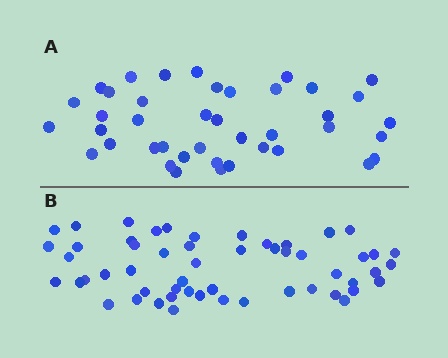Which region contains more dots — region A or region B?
Region B (the bottom region) has more dots.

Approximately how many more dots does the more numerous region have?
Region B has approximately 15 more dots than region A.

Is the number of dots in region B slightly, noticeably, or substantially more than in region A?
Region B has noticeably more, but not dramatically so. The ratio is roughly 1.3 to 1.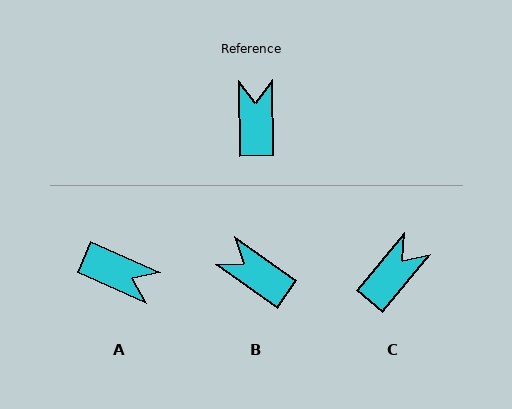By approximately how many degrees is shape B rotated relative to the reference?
Approximately 53 degrees counter-clockwise.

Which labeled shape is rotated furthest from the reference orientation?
A, about 115 degrees away.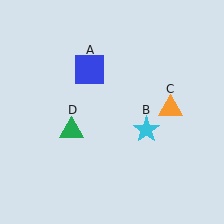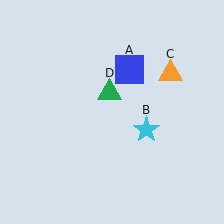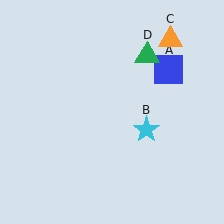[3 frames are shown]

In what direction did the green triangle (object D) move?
The green triangle (object D) moved up and to the right.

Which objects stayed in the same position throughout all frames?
Cyan star (object B) remained stationary.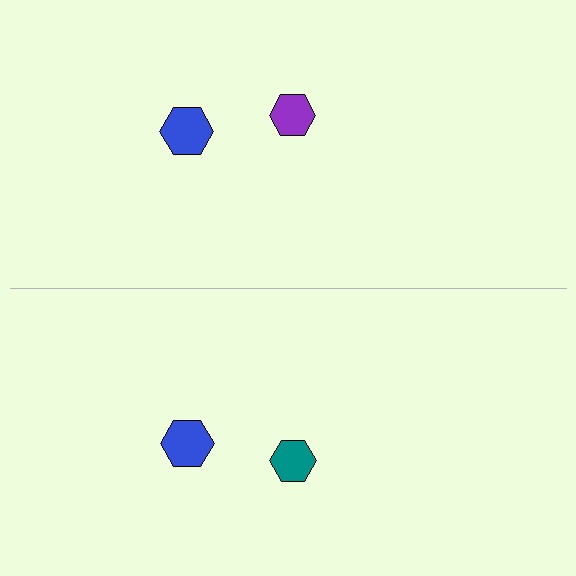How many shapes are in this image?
There are 4 shapes in this image.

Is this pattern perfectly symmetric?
No, the pattern is not perfectly symmetric. The teal hexagon on the bottom side breaks the symmetry — its mirror counterpart is purple.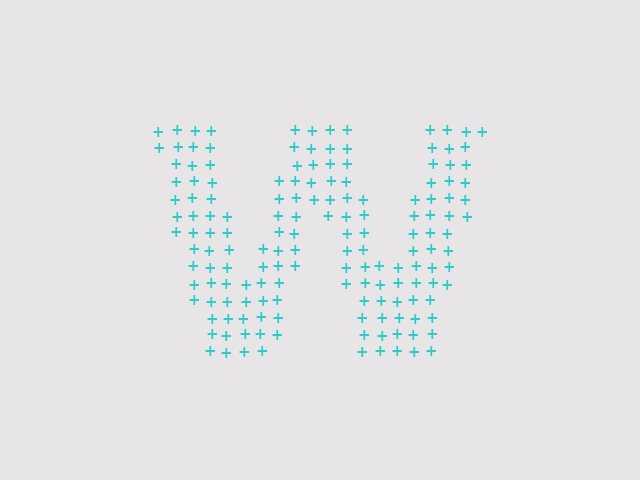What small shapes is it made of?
It is made of small plus signs.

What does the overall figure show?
The overall figure shows the letter W.